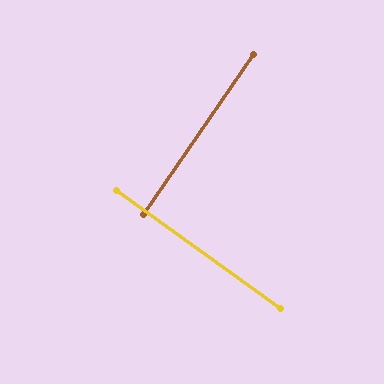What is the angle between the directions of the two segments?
Approximately 89 degrees.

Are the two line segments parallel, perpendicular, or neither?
Perpendicular — they meet at approximately 89°.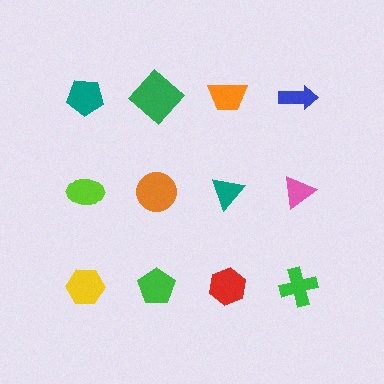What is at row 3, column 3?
A red hexagon.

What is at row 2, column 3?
A teal triangle.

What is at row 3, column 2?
A green pentagon.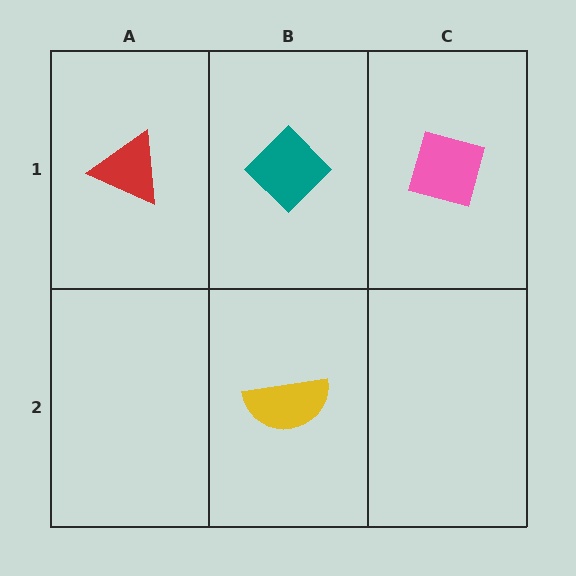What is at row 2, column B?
A yellow semicircle.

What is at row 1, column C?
A pink diamond.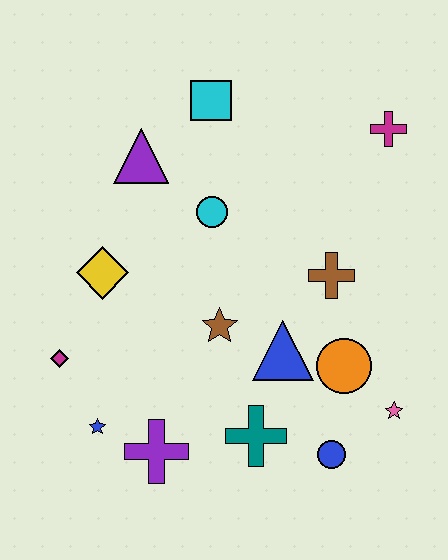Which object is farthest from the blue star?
The magenta cross is farthest from the blue star.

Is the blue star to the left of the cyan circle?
Yes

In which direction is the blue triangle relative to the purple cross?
The blue triangle is to the right of the purple cross.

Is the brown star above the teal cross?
Yes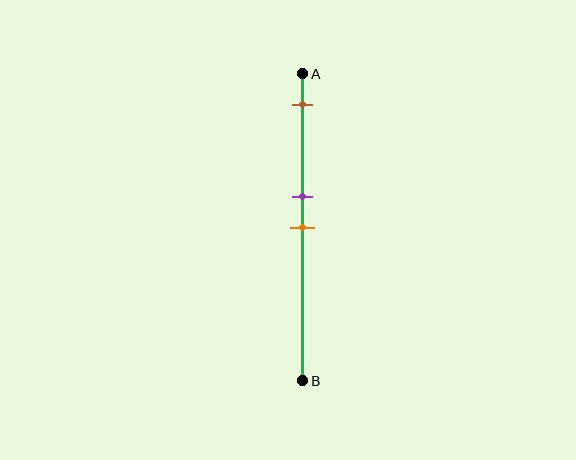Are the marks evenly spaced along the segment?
No, the marks are not evenly spaced.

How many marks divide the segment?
There are 3 marks dividing the segment.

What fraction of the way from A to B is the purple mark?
The purple mark is approximately 40% (0.4) of the way from A to B.